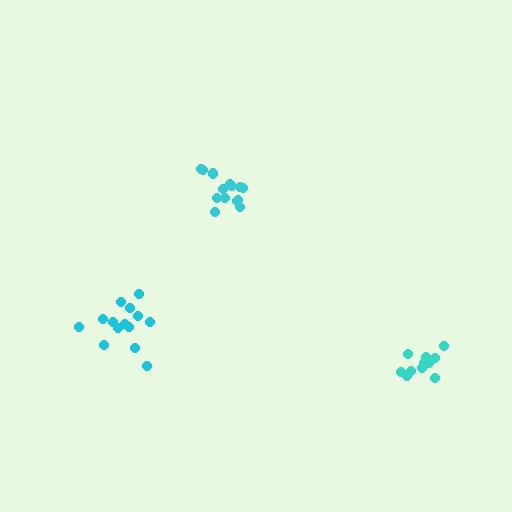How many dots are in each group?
Group 1: 14 dots, Group 2: 11 dots, Group 3: 15 dots (40 total).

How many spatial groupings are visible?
There are 3 spatial groupings.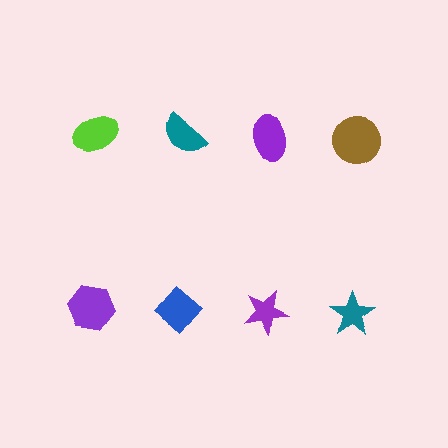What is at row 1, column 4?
A brown circle.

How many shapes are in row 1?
4 shapes.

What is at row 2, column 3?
A purple star.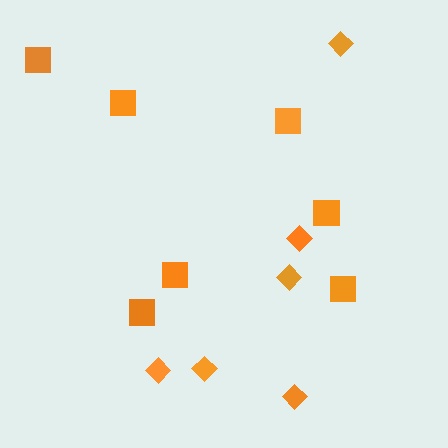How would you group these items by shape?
There are 2 groups: one group of squares (7) and one group of diamonds (6).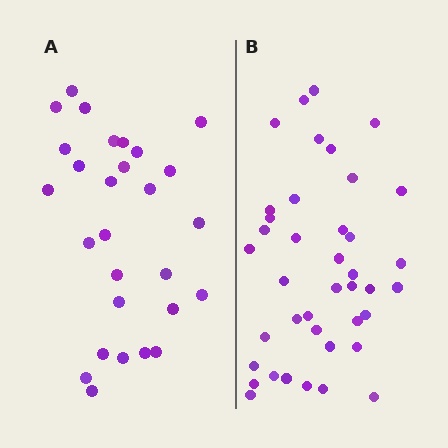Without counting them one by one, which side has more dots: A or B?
Region B (the right region) has more dots.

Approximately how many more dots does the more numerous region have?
Region B has roughly 12 or so more dots than region A.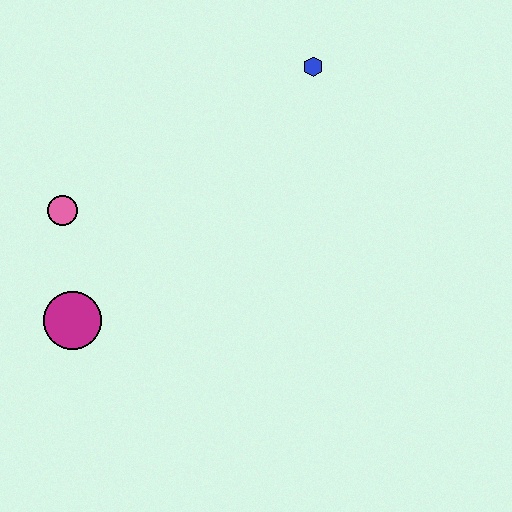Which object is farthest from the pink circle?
The blue hexagon is farthest from the pink circle.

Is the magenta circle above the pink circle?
No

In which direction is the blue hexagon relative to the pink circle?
The blue hexagon is to the right of the pink circle.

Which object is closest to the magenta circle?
The pink circle is closest to the magenta circle.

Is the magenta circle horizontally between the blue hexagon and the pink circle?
Yes